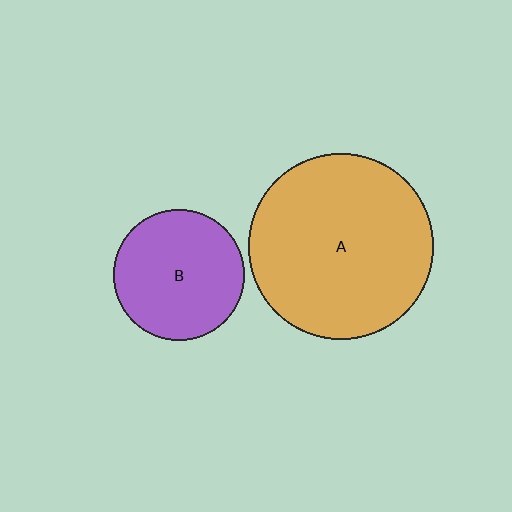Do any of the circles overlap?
No, none of the circles overlap.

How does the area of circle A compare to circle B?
Approximately 2.0 times.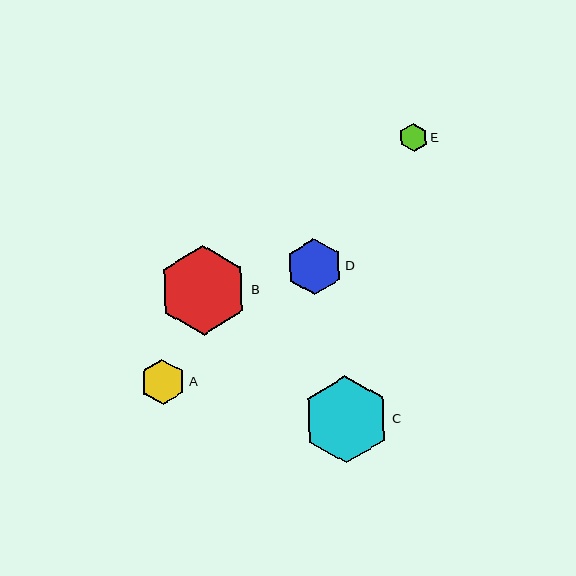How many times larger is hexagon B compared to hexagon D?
Hexagon B is approximately 1.6 times the size of hexagon D.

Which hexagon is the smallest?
Hexagon E is the smallest with a size of approximately 28 pixels.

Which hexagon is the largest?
Hexagon B is the largest with a size of approximately 89 pixels.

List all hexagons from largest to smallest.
From largest to smallest: B, C, D, A, E.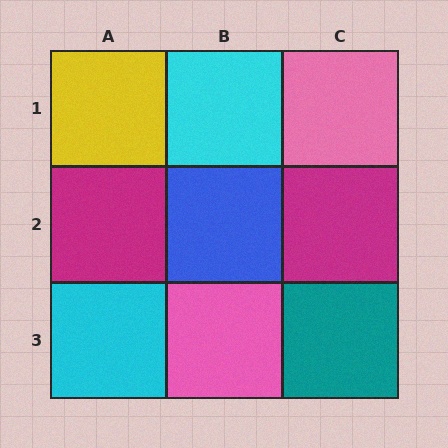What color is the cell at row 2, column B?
Blue.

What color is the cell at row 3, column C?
Teal.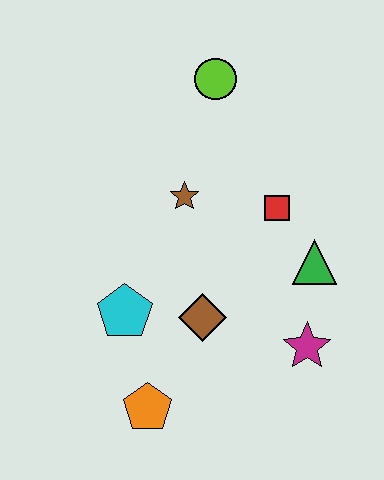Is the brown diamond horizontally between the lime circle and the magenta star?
No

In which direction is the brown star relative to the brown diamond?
The brown star is above the brown diamond.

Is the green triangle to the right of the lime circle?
Yes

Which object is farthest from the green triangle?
The orange pentagon is farthest from the green triangle.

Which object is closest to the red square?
The green triangle is closest to the red square.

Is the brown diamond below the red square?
Yes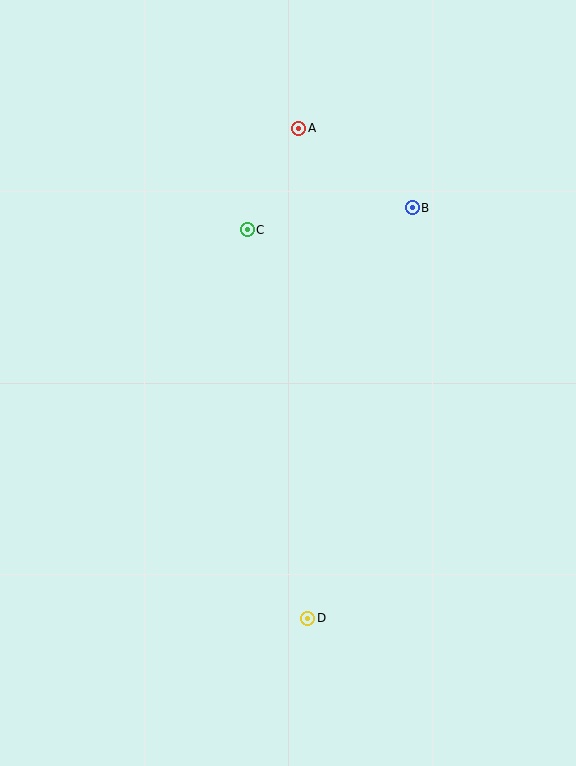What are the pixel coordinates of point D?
Point D is at (308, 618).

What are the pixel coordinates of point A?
Point A is at (299, 128).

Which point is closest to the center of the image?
Point C at (247, 230) is closest to the center.